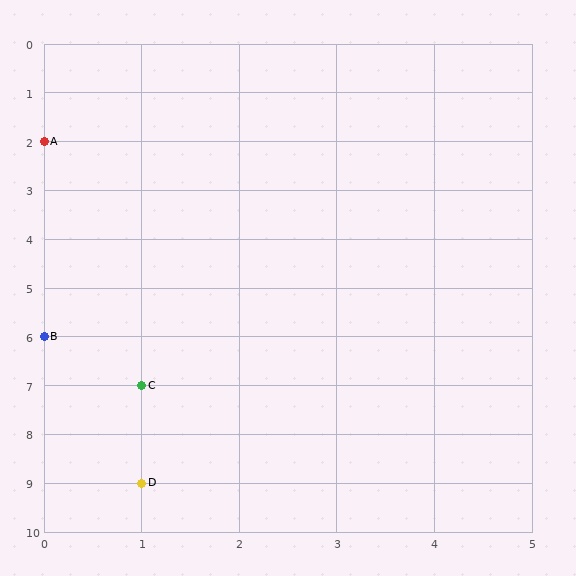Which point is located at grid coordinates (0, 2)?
Point A is at (0, 2).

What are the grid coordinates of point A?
Point A is at grid coordinates (0, 2).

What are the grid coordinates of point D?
Point D is at grid coordinates (1, 9).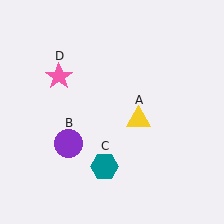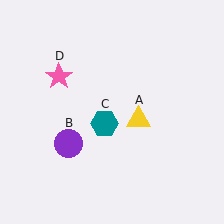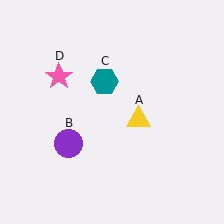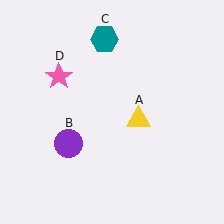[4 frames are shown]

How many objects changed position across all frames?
1 object changed position: teal hexagon (object C).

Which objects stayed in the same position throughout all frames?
Yellow triangle (object A) and purple circle (object B) and pink star (object D) remained stationary.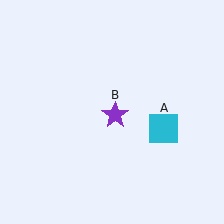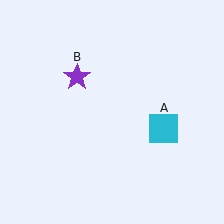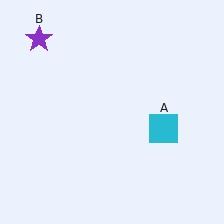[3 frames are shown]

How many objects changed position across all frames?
1 object changed position: purple star (object B).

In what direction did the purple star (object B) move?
The purple star (object B) moved up and to the left.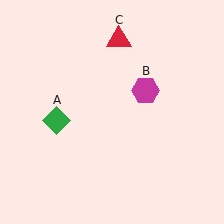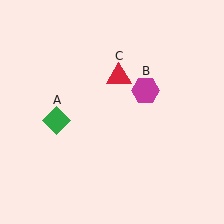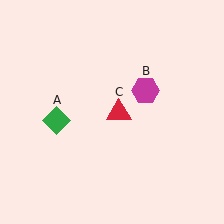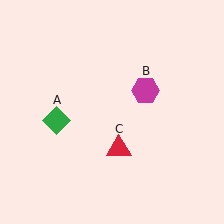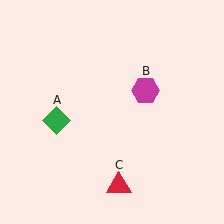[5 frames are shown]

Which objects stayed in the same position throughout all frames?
Green diamond (object A) and magenta hexagon (object B) remained stationary.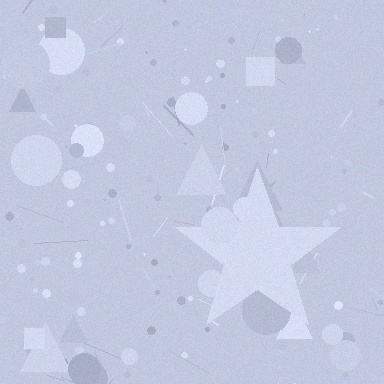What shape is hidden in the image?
A star is hidden in the image.